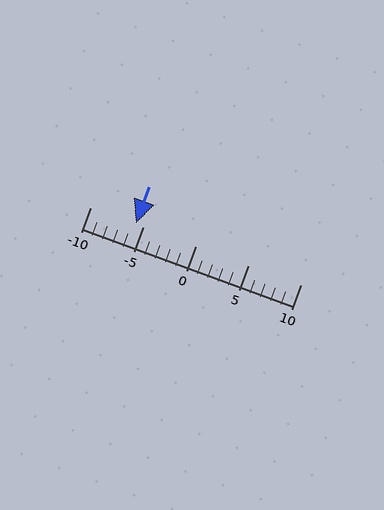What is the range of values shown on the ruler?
The ruler shows values from -10 to 10.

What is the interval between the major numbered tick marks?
The major tick marks are spaced 5 units apart.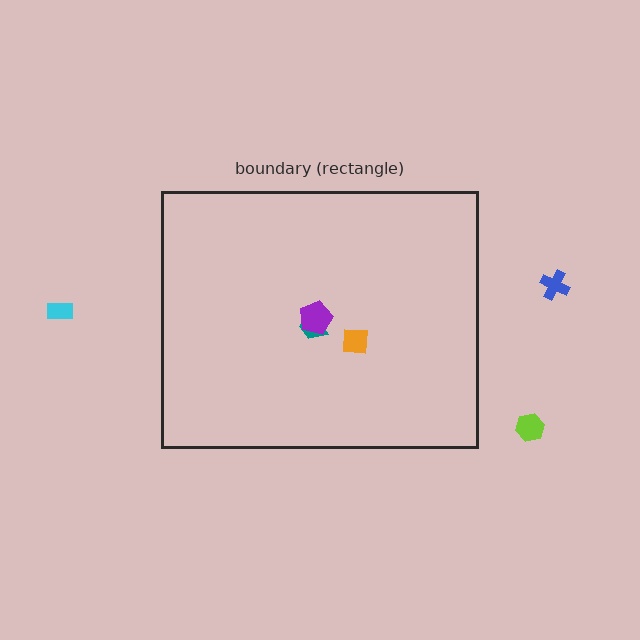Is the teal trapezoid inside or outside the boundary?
Inside.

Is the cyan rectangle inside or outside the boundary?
Outside.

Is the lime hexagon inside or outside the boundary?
Outside.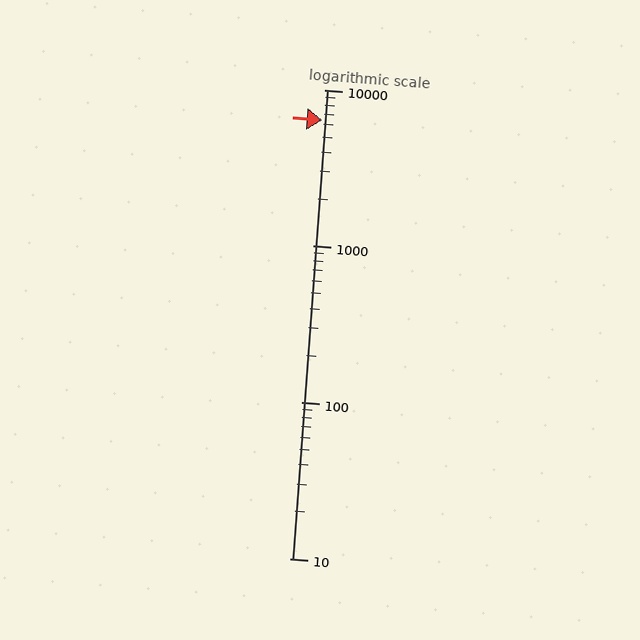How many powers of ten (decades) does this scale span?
The scale spans 3 decades, from 10 to 10000.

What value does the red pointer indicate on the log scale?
The pointer indicates approximately 6400.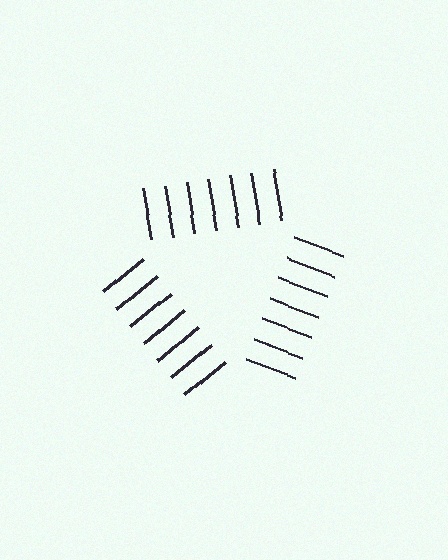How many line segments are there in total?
21 — 7 along each of the 3 edges.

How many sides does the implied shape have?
3 sides — the line-ends trace a triangle.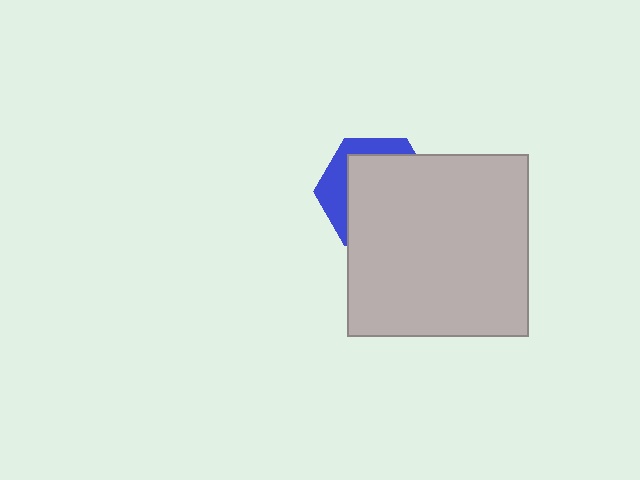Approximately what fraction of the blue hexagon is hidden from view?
Roughly 70% of the blue hexagon is hidden behind the light gray square.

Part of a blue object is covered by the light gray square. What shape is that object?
It is a hexagon.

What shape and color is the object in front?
The object in front is a light gray square.